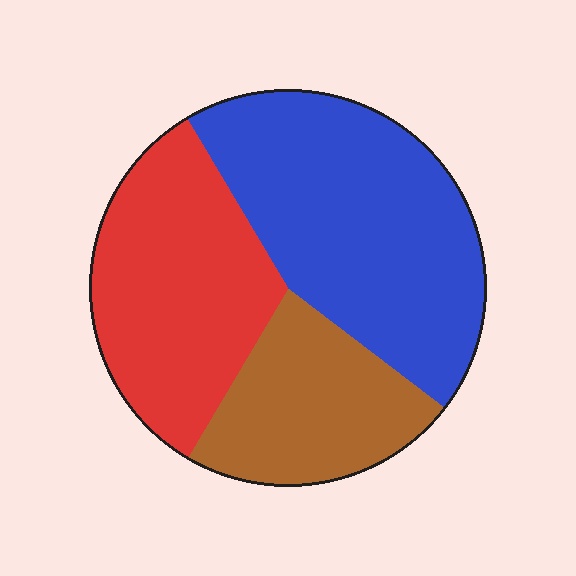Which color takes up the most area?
Blue, at roughly 45%.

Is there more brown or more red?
Red.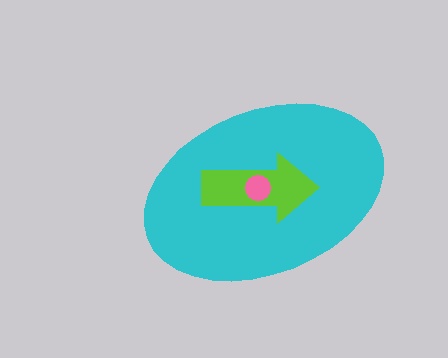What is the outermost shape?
The cyan ellipse.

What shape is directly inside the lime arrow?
The pink circle.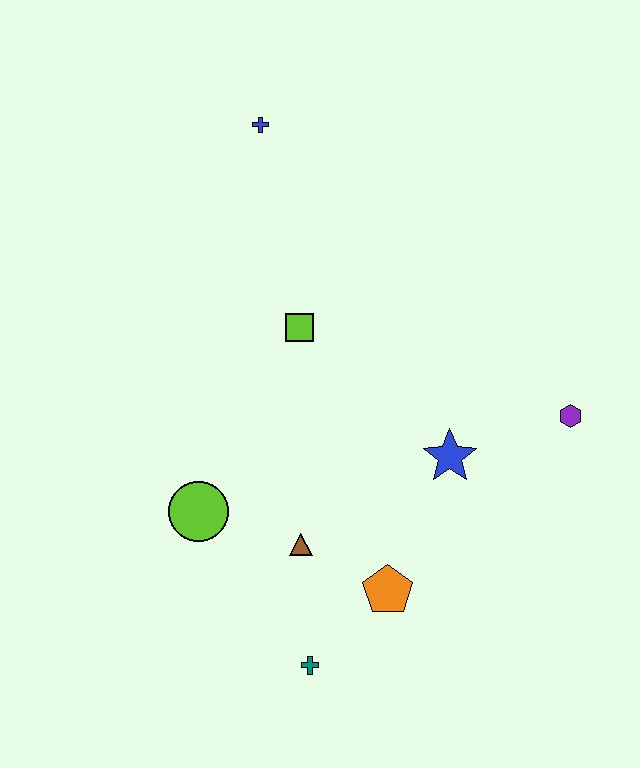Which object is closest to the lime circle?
The brown triangle is closest to the lime circle.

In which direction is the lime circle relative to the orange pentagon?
The lime circle is to the left of the orange pentagon.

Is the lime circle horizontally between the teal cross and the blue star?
No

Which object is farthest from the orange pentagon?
The blue cross is farthest from the orange pentagon.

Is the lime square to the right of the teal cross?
No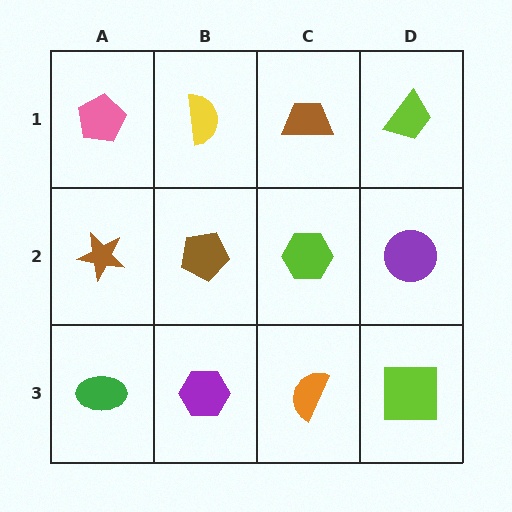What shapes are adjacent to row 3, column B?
A brown pentagon (row 2, column B), a green ellipse (row 3, column A), an orange semicircle (row 3, column C).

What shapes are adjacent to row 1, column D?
A purple circle (row 2, column D), a brown trapezoid (row 1, column C).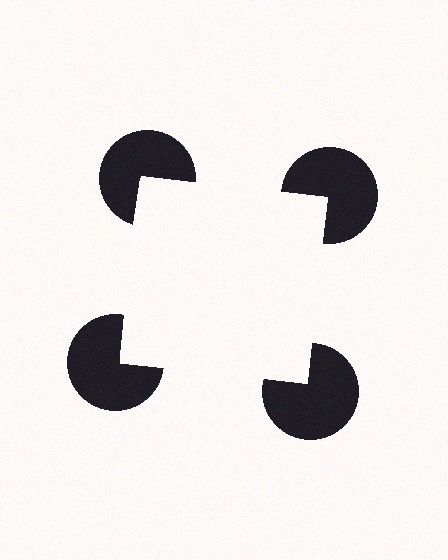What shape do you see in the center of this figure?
An illusory square — its edges are inferred from the aligned wedge cuts in the pac-man discs, not physically drawn.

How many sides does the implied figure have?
4 sides.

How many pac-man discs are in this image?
There are 4 — one at each vertex of the illusory square.